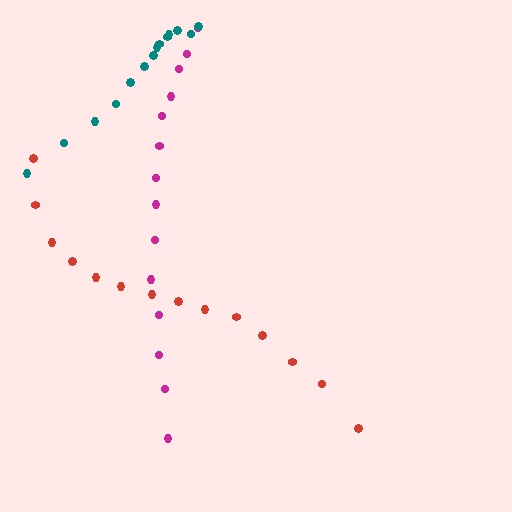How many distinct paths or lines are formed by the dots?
There are 3 distinct paths.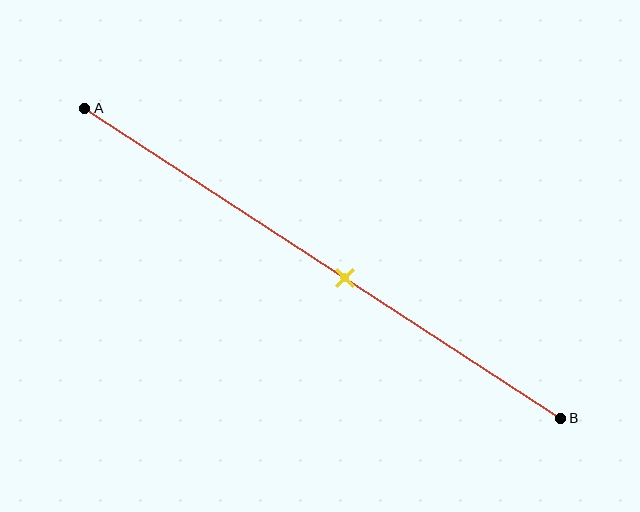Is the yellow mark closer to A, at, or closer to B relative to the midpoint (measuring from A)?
The yellow mark is closer to point B than the midpoint of segment AB.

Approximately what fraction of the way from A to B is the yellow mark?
The yellow mark is approximately 55% of the way from A to B.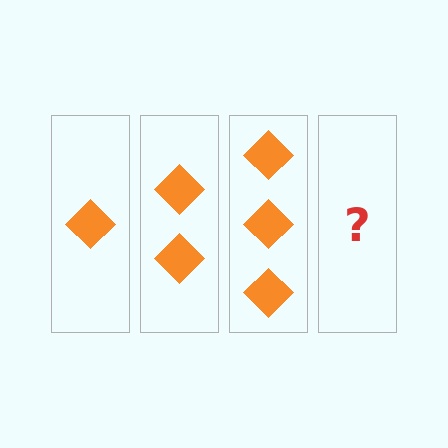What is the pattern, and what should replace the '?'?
The pattern is that each step adds one more diamond. The '?' should be 4 diamonds.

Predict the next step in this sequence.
The next step is 4 diamonds.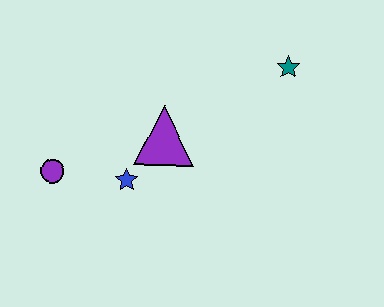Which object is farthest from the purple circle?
The teal star is farthest from the purple circle.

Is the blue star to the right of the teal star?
No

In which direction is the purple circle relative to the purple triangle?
The purple circle is to the left of the purple triangle.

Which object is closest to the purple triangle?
The blue star is closest to the purple triangle.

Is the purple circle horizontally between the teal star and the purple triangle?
No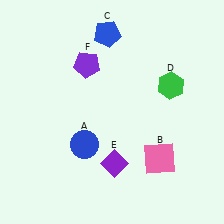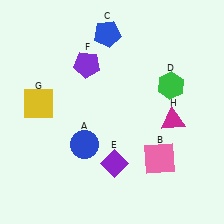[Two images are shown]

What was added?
A yellow square (G), a magenta triangle (H) were added in Image 2.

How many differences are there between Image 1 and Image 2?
There are 2 differences between the two images.